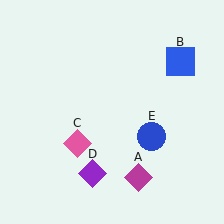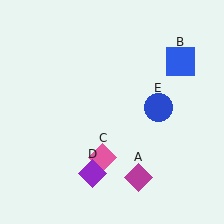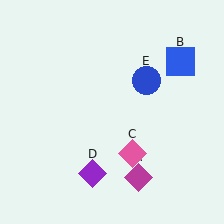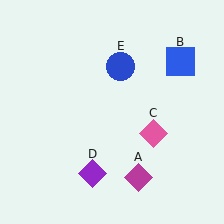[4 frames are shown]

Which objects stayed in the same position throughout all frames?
Magenta diamond (object A) and blue square (object B) and purple diamond (object D) remained stationary.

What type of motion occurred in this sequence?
The pink diamond (object C), blue circle (object E) rotated counterclockwise around the center of the scene.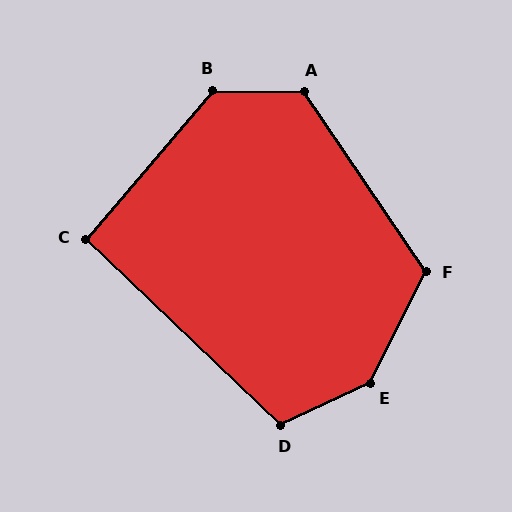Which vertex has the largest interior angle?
E, at approximately 142 degrees.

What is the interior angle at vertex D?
Approximately 111 degrees (obtuse).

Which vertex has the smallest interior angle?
C, at approximately 93 degrees.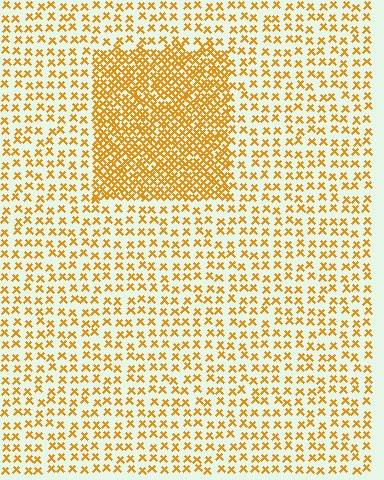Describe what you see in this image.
The image contains small orange elements arranged at two different densities. A rectangle-shaped region is visible where the elements are more densely packed than the surrounding area.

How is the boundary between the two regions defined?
The boundary is defined by a change in element density (approximately 2.5x ratio). All elements are the same color, size, and shape.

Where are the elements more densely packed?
The elements are more densely packed inside the rectangle boundary.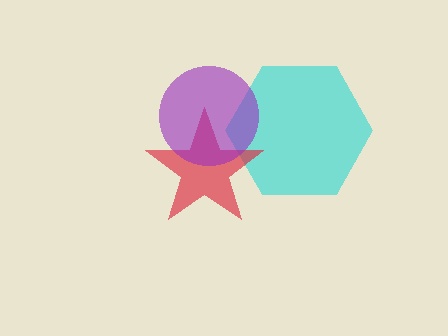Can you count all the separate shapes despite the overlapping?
Yes, there are 3 separate shapes.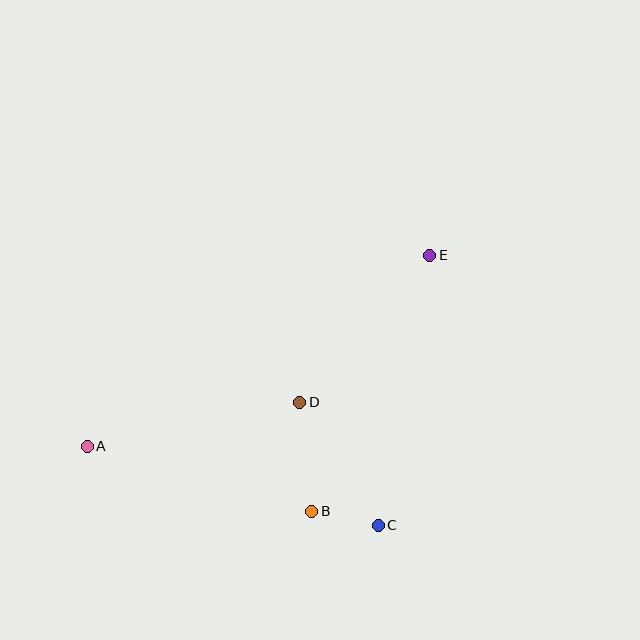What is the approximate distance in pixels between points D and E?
The distance between D and E is approximately 197 pixels.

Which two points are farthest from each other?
Points A and E are farthest from each other.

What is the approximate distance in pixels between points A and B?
The distance between A and B is approximately 234 pixels.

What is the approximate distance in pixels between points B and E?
The distance between B and E is approximately 282 pixels.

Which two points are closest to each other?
Points B and C are closest to each other.